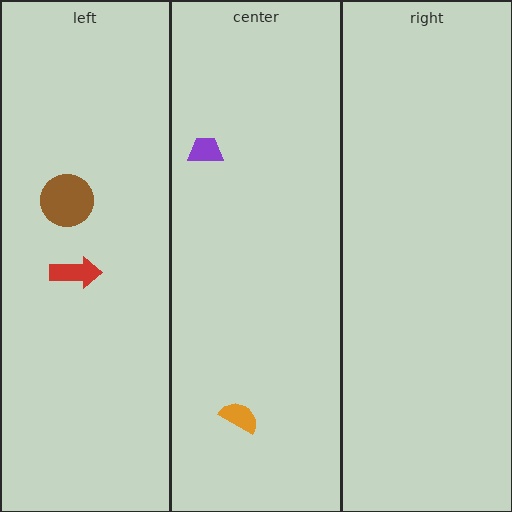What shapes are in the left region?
The red arrow, the brown circle.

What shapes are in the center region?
The purple trapezoid, the orange semicircle.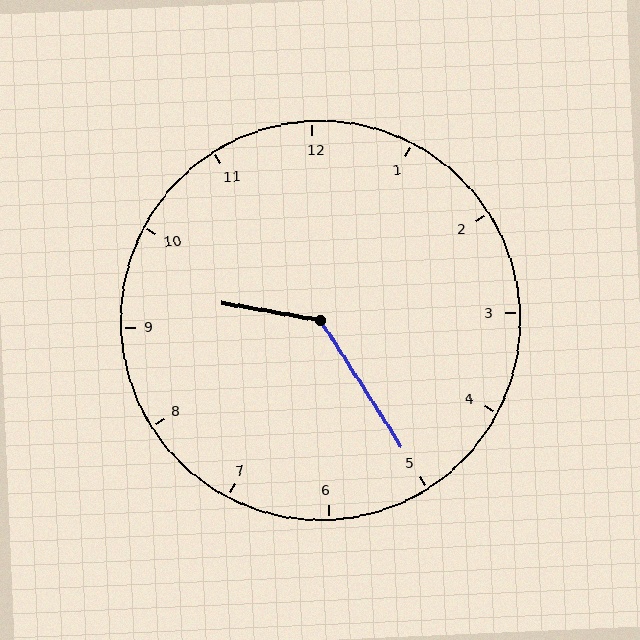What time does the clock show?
9:25.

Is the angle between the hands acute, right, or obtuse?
It is obtuse.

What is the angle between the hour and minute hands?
Approximately 132 degrees.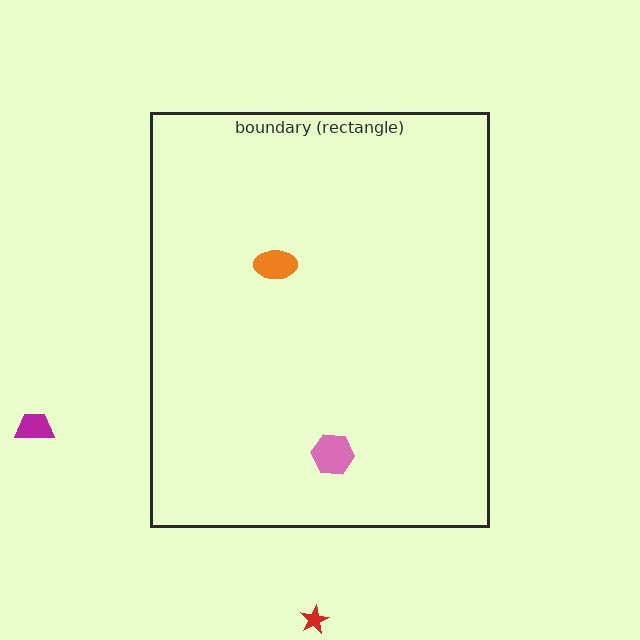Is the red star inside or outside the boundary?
Outside.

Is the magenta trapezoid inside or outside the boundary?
Outside.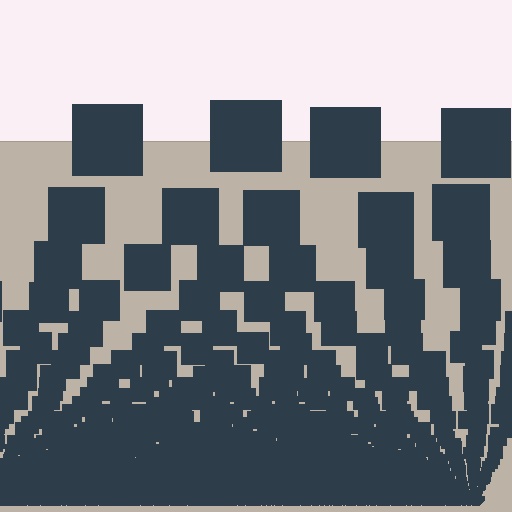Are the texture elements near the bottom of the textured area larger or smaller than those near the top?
Smaller. The gradient is inverted — elements near the bottom are smaller and denser.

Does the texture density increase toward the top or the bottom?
Density increases toward the bottom.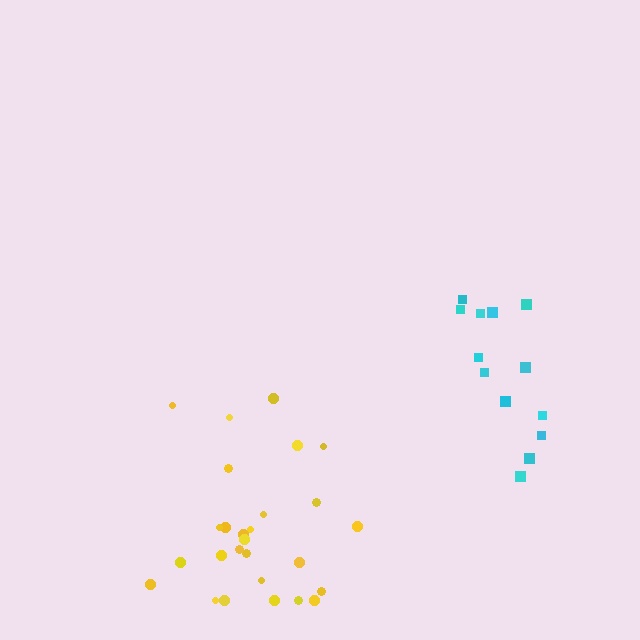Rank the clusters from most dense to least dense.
yellow, cyan.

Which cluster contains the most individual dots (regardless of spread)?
Yellow (27).